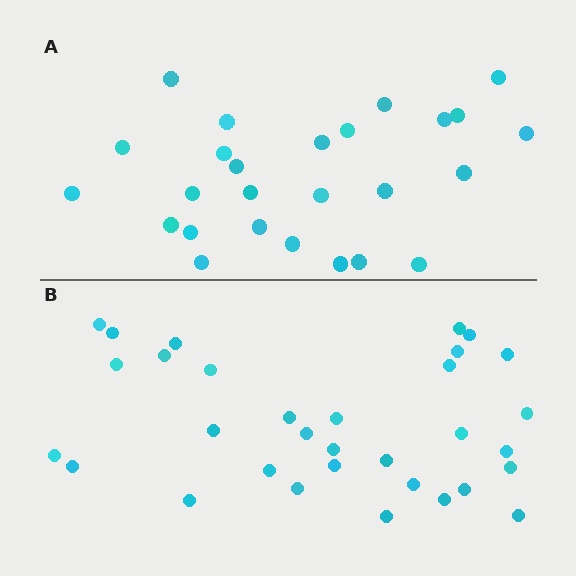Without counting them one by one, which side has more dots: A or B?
Region B (the bottom region) has more dots.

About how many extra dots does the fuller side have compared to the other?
Region B has about 6 more dots than region A.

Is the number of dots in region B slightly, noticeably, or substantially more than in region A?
Region B has only slightly more — the two regions are fairly close. The ratio is roughly 1.2 to 1.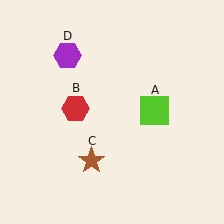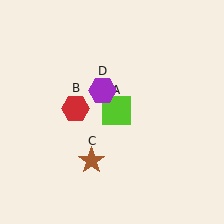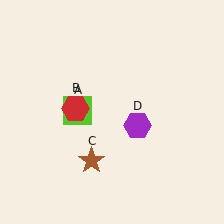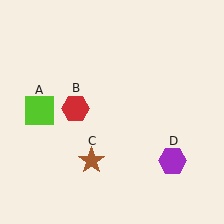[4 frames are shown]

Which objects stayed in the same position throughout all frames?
Red hexagon (object B) and brown star (object C) remained stationary.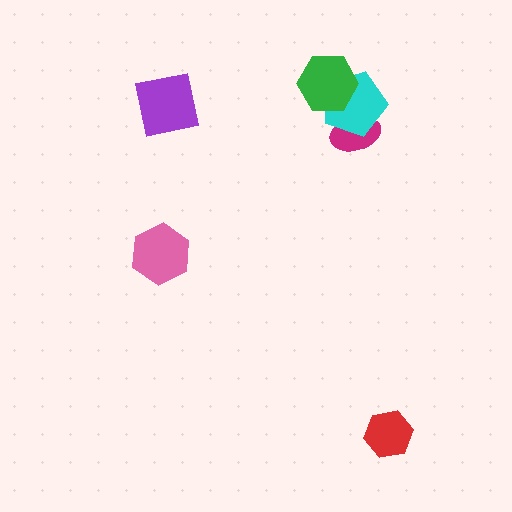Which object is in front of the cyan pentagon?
The green hexagon is in front of the cyan pentagon.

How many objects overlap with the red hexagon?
0 objects overlap with the red hexagon.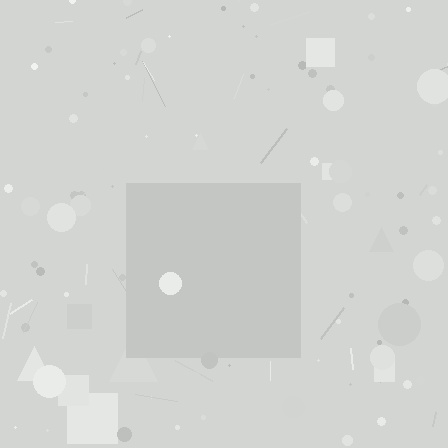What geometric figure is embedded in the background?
A square is embedded in the background.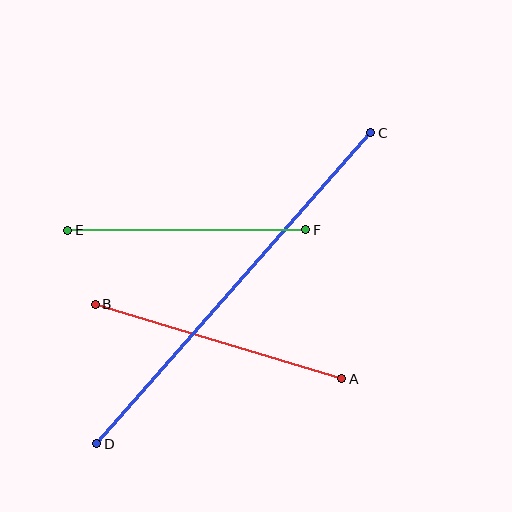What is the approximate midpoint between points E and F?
The midpoint is at approximately (187, 230) pixels.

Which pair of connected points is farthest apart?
Points C and D are farthest apart.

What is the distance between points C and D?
The distance is approximately 414 pixels.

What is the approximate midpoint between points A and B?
The midpoint is at approximately (218, 341) pixels.